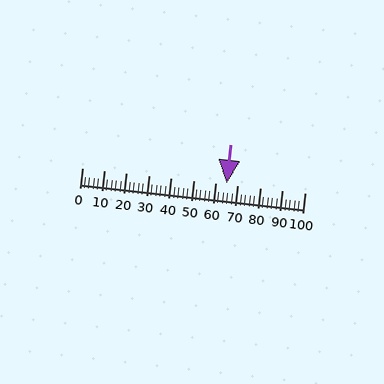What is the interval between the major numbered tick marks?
The major tick marks are spaced 10 units apart.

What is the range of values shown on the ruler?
The ruler shows values from 0 to 100.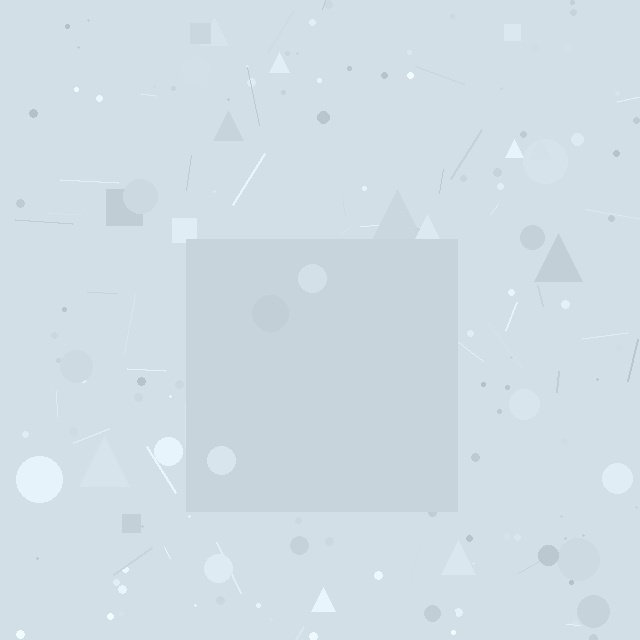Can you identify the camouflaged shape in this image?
The camouflaged shape is a square.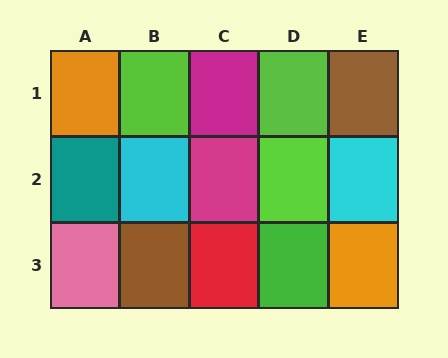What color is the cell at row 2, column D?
Lime.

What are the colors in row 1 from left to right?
Orange, lime, magenta, lime, brown.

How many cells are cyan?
2 cells are cyan.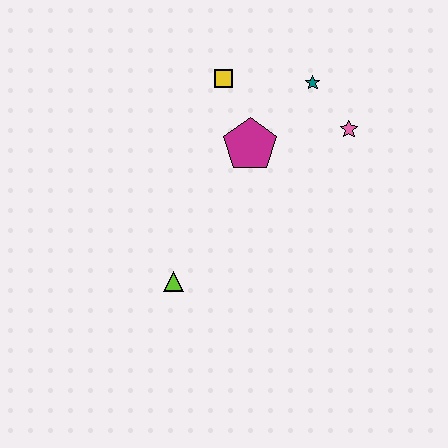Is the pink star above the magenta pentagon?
Yes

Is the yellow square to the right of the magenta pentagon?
No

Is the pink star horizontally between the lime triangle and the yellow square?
No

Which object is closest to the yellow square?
The magenta pentagon is closest to the yellow square.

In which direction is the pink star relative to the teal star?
The pink star is below the teal star.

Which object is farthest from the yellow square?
The lime triangle is farthest from the yellow square.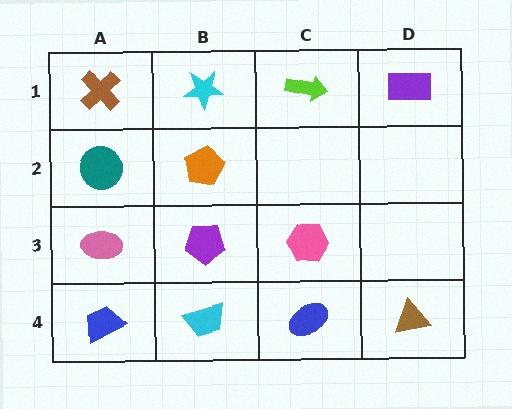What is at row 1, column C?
A lime arrow.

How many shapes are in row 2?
2 shapes.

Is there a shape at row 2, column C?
No, that cell is empty.